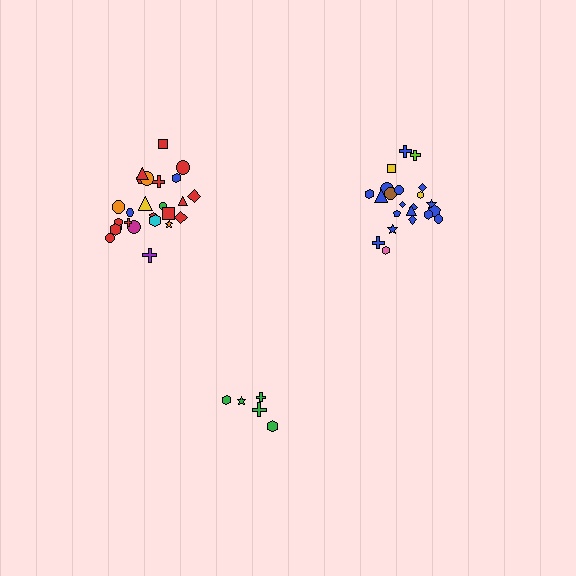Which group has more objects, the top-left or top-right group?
The top-left group.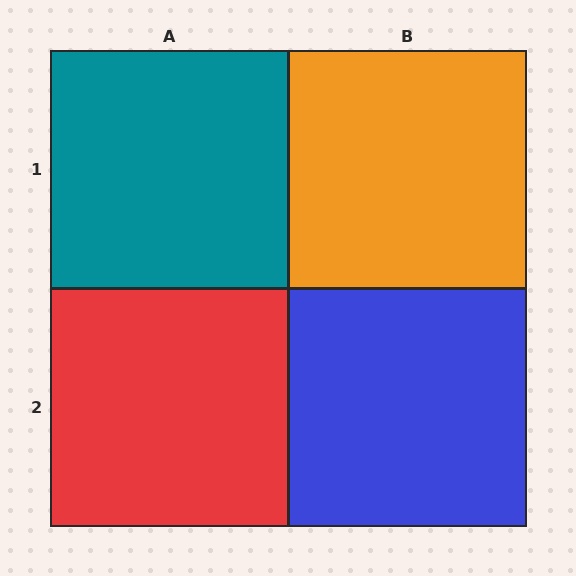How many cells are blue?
1 cell is blue.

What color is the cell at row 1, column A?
Teal.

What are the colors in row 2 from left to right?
Red, blue.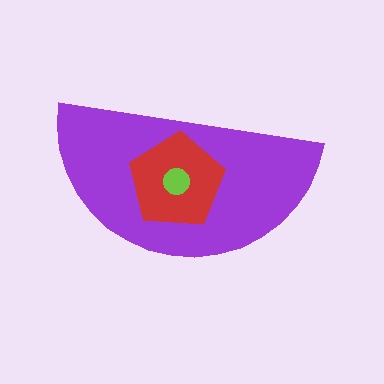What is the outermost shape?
The purple semicircle.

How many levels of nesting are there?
3.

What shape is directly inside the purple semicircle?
The red pentagon.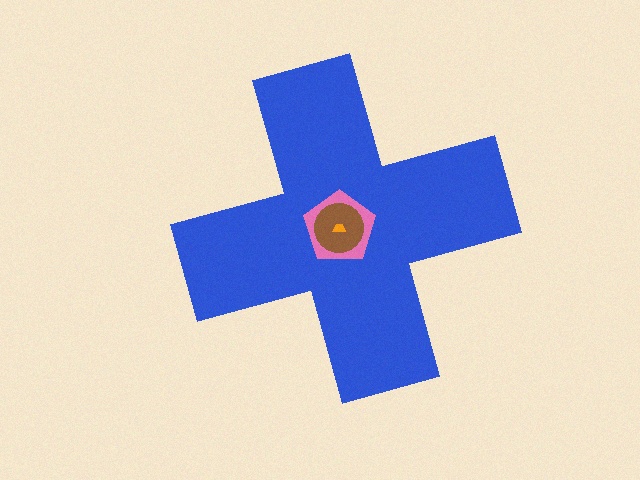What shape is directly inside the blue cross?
The pink pentagon.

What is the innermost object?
The orange trapezoid.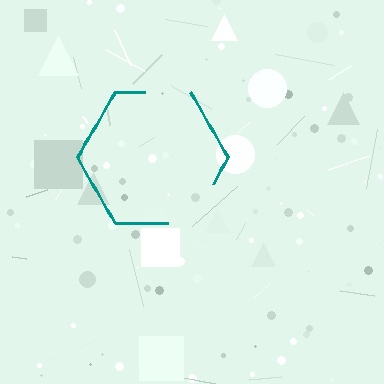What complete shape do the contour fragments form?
The contour fragments form a hexagon.